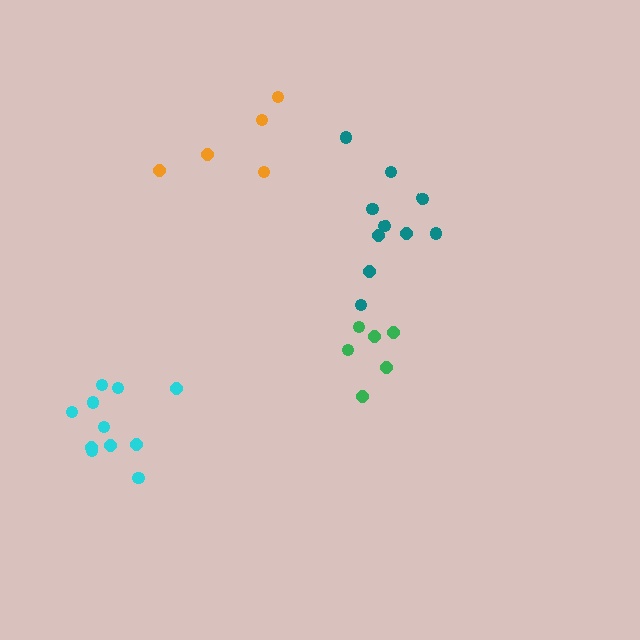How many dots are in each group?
Group 1: 5 dots, Group 2: 6 dots, Group 3: 10 dots, Group 4: 11 dots (32 total).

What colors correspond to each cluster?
The clusters are colored: orange, green, teal, cyan.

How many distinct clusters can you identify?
There are 4 distinct clusters.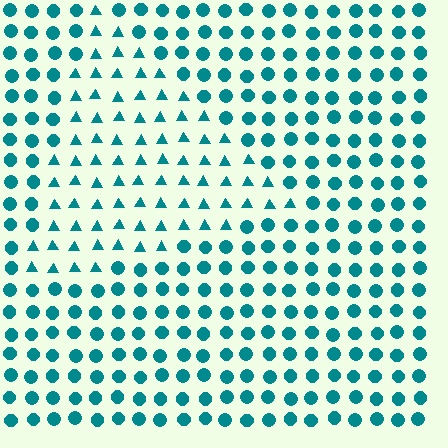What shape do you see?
I see a triangle.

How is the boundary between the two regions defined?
The boundary is defined by a change in element shape: triangles inside vs. circles outside. All elements share the same color and spacing.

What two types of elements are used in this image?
The image uses triangles inside the triangle region and circles outside it.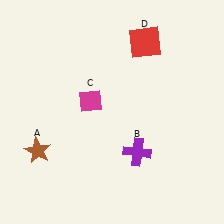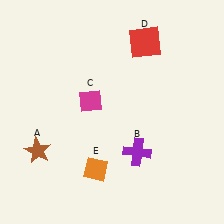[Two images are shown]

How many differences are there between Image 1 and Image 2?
There is 1 difference between the two images.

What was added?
An orange diamond (E) was added in Image 2.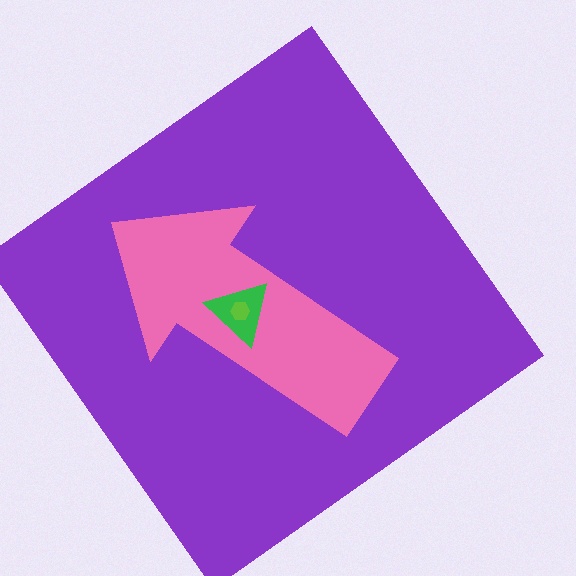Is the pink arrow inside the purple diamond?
Yes.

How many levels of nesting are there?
4.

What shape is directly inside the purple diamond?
The pink arrow.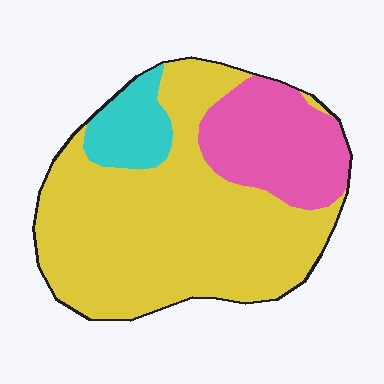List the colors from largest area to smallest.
From largest to smallest: yellow, pink, cyan.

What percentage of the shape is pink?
Pink takes up about one quarter (1/4) of the shape.